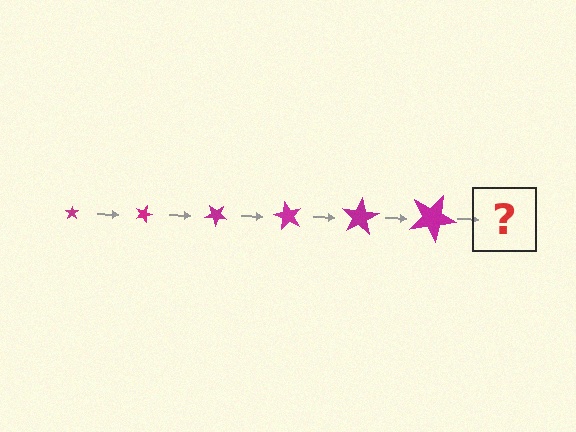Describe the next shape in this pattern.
It should be a star, larger than the previous one and rotated 120 degrees from the start.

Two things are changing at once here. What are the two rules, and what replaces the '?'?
The two rules are that the star grows larger each step and it rotates 20 degrees each step. The '?' should be a star, larger than the previous one and rotated 120 degrees from the start.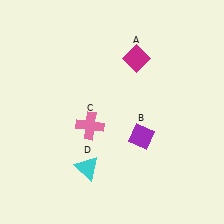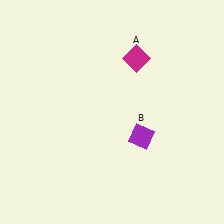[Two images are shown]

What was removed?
The cyan triangle (D), the pink cross (C) were removed in Image 2.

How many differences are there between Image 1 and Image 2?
There are 2 differences between the two images.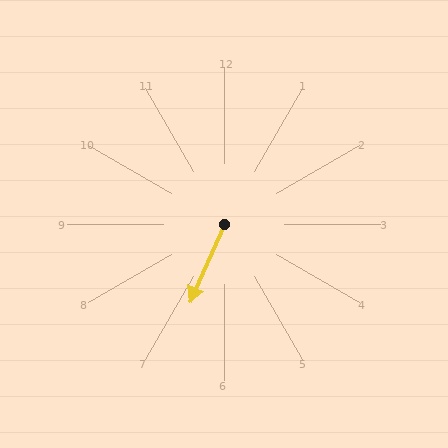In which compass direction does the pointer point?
Southwest.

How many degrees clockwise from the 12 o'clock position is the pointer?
Approximately 204 degrees.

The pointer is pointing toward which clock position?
Roughly 7 o'clock.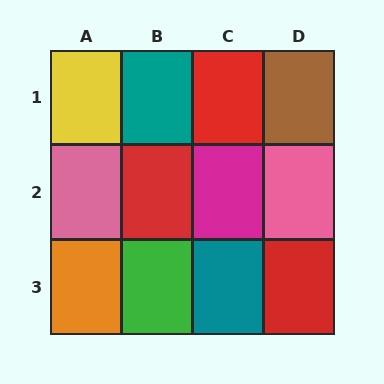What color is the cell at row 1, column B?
Teal.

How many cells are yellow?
1 cell is yellow.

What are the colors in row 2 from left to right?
Pink, red, magenta, pink.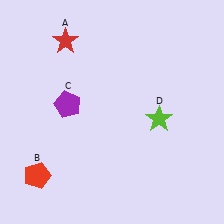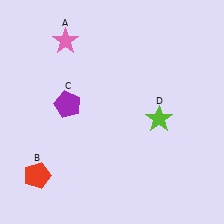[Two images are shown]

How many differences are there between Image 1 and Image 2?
There is 1 difference between the two images.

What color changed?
The star (A) changed from red in Image 1 to pink in Image 2.